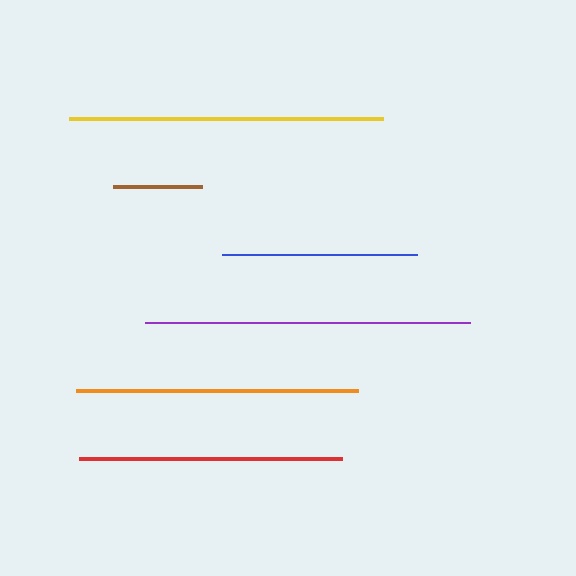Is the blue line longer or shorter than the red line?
The red line is longer than the blue line.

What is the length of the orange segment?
The orange segment is approximately 282 pixels long.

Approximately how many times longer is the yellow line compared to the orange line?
The yellow line is approximately 1.1 times the length of the orange line.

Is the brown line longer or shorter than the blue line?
The blue line is longer than the brown line.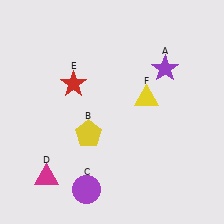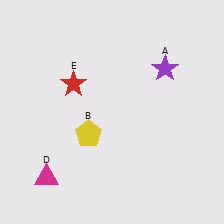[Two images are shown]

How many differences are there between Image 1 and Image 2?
There are 2 differences between the two images.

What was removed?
The purple circle (C), the yellow triangle (F) were removed in Image 2.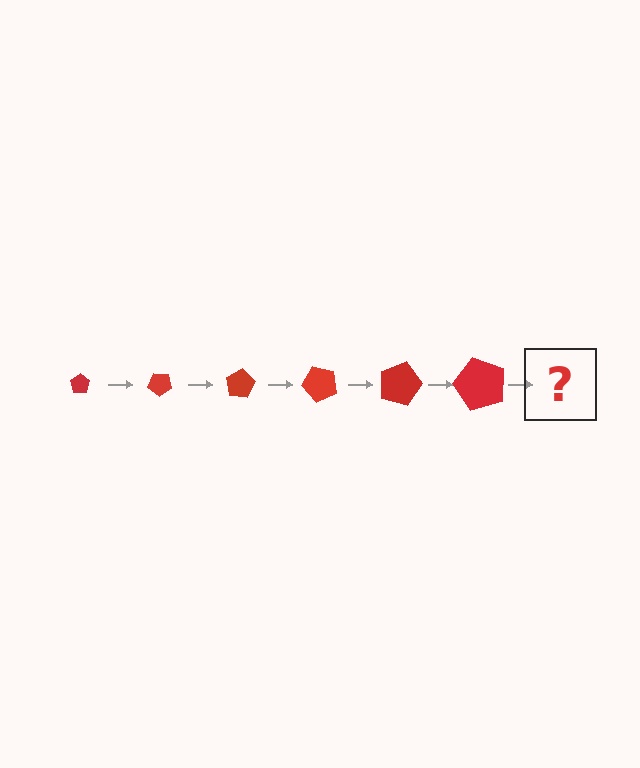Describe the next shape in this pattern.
It should be a pentagon, larger than the previous one and rotated 240 degrees from the start.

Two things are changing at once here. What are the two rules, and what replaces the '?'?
The two rules are that the pentagon grows larger each step and it rotates 40 degrees each step. The '?' should be a pentagon, larger than the previous one and rotated 240 degrees from the start.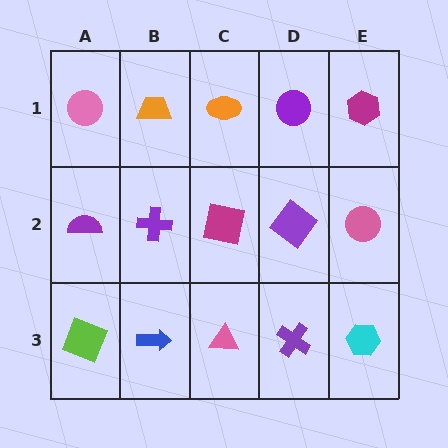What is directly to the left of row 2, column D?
A magenta square.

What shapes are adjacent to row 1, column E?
A pink circle (row 2, column E), a purple circle (row 1, column D).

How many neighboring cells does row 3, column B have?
3.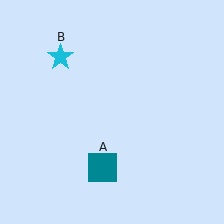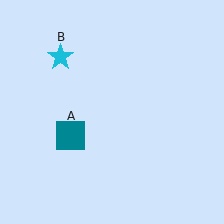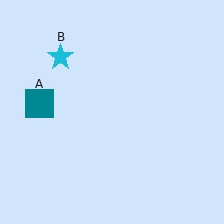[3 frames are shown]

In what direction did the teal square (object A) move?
The teal square (object A) moved up and to the left.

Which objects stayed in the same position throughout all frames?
Cyan star (object B) remained stationary.